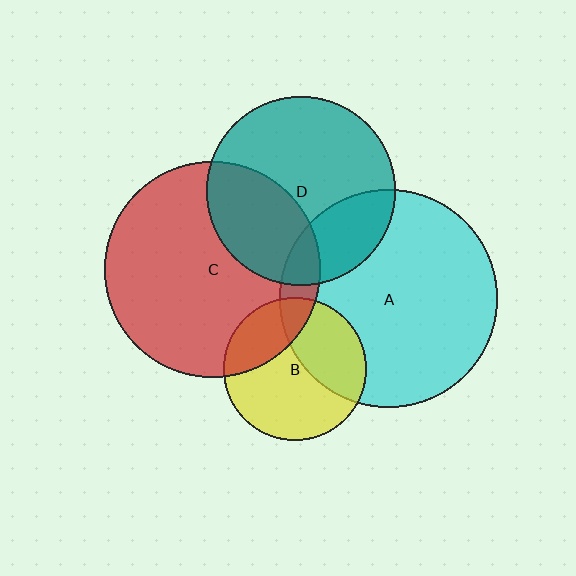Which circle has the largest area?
Circle A (cyan).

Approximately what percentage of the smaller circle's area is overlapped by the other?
Approximately 10%.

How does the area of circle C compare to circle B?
Approximately 2.3 times.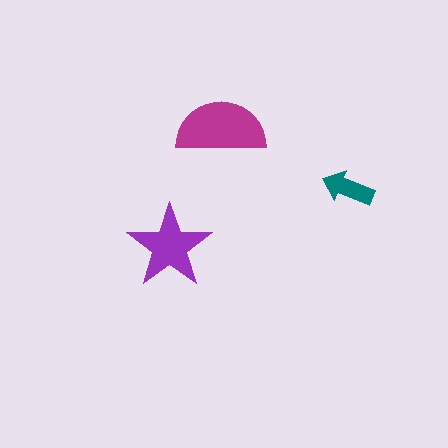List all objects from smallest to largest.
The teal arrow, the purple star, the magenta semicircle.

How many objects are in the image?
There are 3 objects in the image.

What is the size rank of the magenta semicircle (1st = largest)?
1st.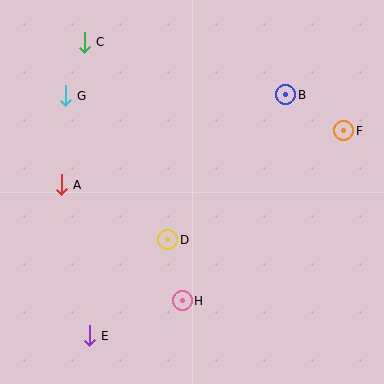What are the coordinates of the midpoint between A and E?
The midpoint between A and E is at (75, 260).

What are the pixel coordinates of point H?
Point H is at (182, 301).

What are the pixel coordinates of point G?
Point G is at (65, 96).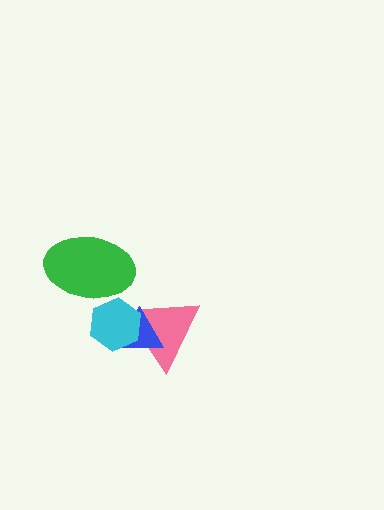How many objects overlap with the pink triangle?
2 objects overlap with the pink triangle.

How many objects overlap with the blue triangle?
2 objects overlap with the blue triangle.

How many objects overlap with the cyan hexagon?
3 objects overlap with the cyan hexagon.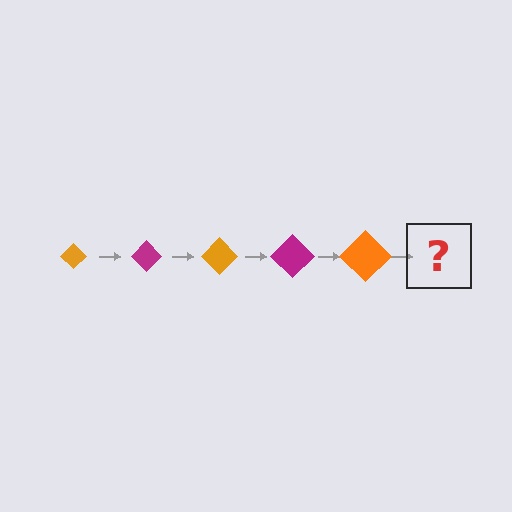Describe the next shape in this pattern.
It should be a magenta diamond, larger than the previous one.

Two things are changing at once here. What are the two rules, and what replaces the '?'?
The two rules are that the diamond grows larger each step and the color cycles through orange and magenta. The '?' should be a magenta diamond, larger than the previous one.